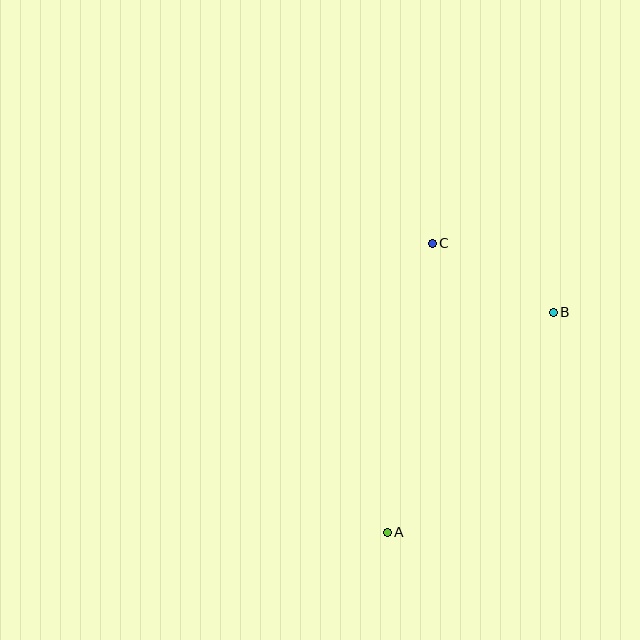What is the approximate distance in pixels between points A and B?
The distance between A and B is approximately 276 pixels.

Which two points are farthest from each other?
Points A and C are farthest from each other.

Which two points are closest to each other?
Points B and C are closest to each other.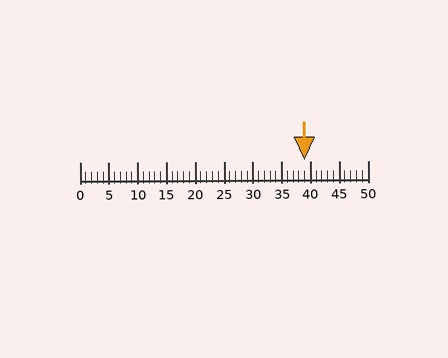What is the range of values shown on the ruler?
The ruler shows values from 0 to 50.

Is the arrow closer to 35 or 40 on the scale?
The arrow is closer to 40.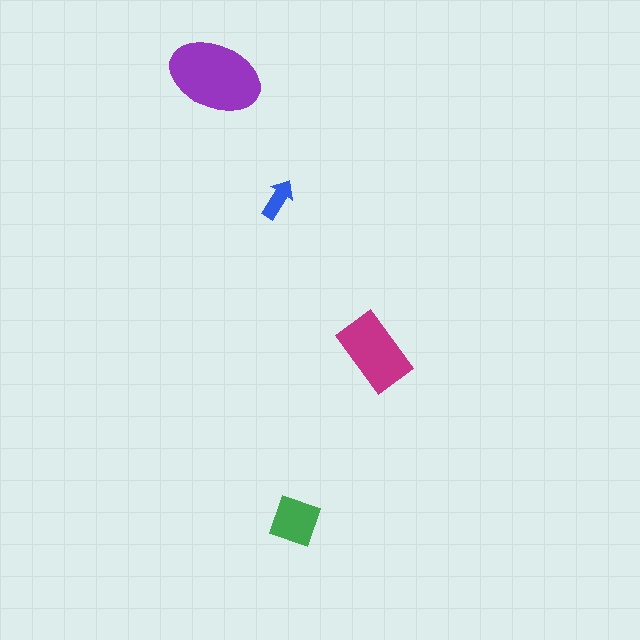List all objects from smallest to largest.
The blue arrow, the green diamond, the magenta rectangle, the purple ellipse.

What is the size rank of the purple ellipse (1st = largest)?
1st.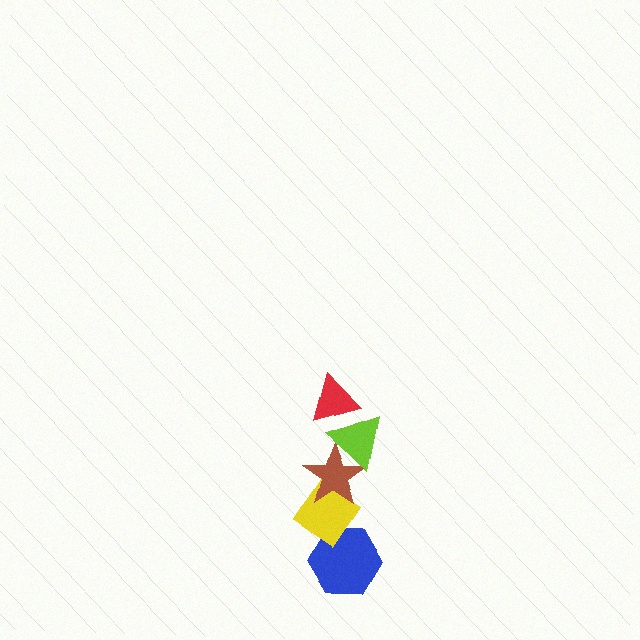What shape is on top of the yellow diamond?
The brown star is on top of the yellow diamond.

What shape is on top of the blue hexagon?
The yellow diamond is on top of the blue hexagon.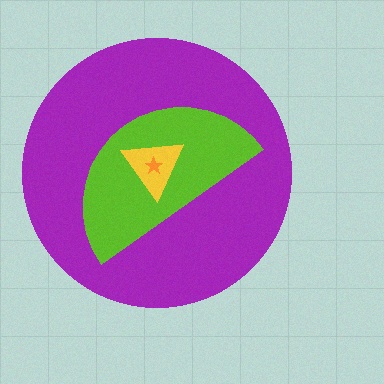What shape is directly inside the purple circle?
The lime semicircle.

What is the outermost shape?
The purple circle.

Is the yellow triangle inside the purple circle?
Yes.